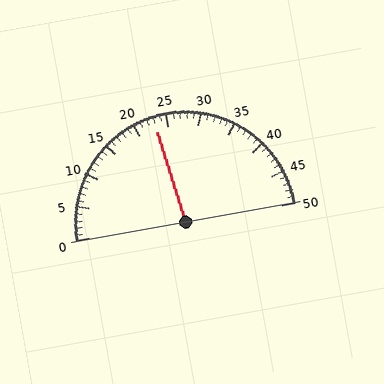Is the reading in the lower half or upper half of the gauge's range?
The reading is in the lower half of the range (0 to 50).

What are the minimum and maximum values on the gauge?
The gauge ranges from 0 to 50.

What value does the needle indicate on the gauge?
The needle indicates approximately 23.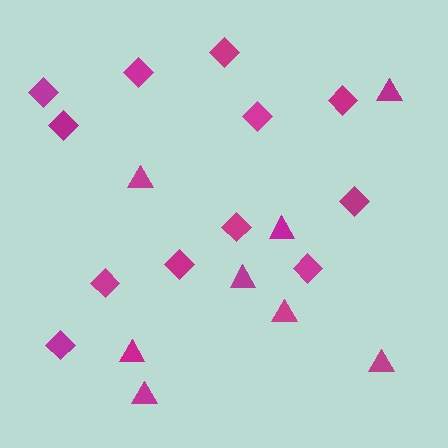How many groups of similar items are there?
There are 2 groups: one group of diamonds (12) and one group of triangles (8).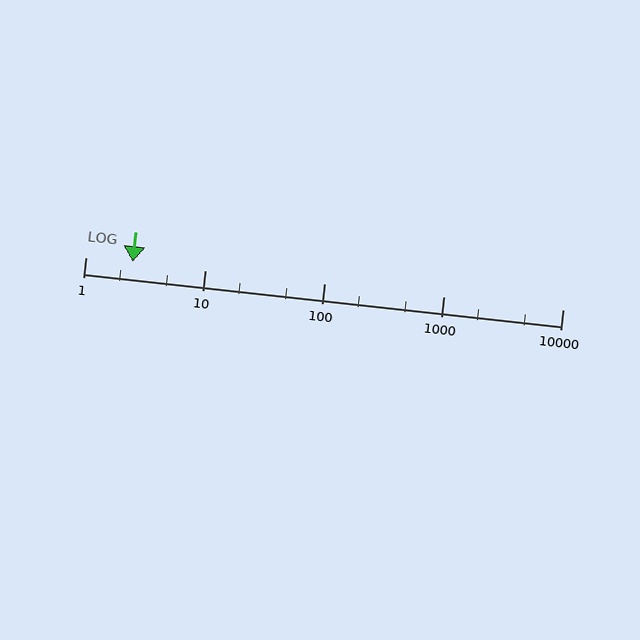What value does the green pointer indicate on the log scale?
The pointer indicates approximately 2.5.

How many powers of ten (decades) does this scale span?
The scale spans 4 decades, from 1 to 10000.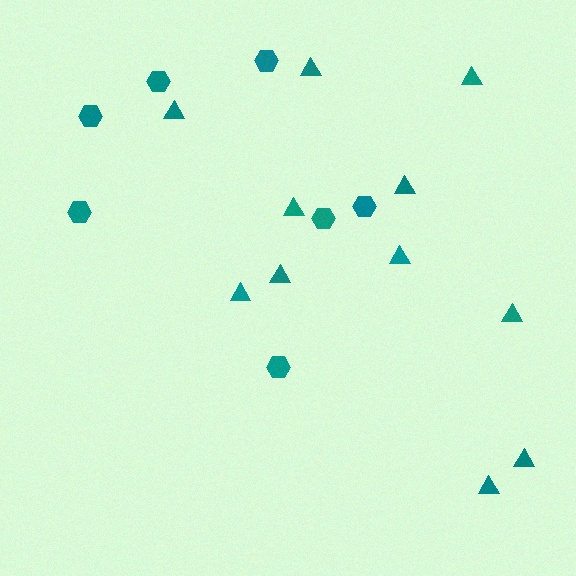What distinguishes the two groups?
There are 2 groups: one group of triangles (11) and one group of hexagons (7).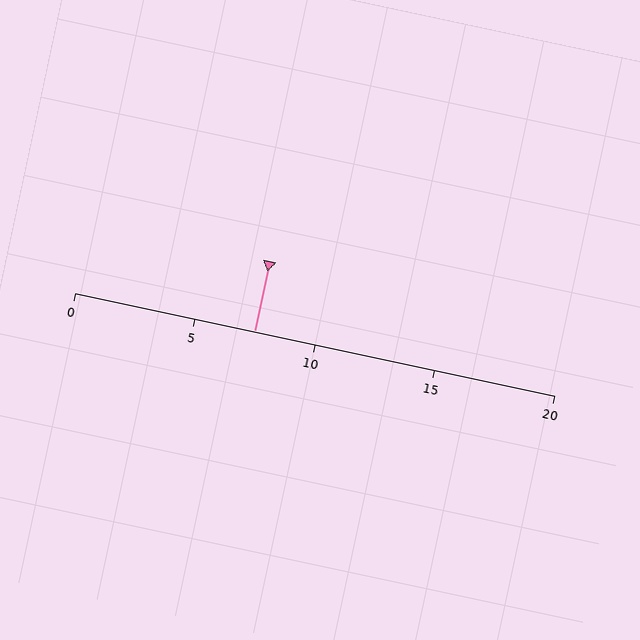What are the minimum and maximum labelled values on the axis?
The axis runs from 0 to 20.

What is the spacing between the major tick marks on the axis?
The major ticks are spaced 5 apart.